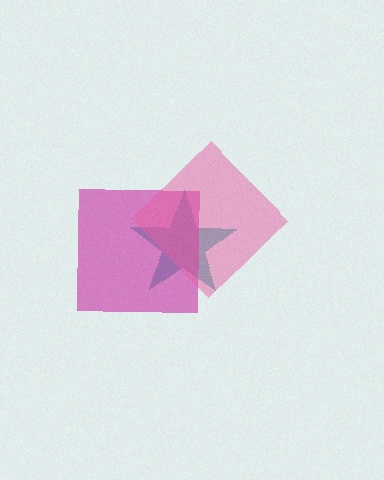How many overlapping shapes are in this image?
There are 3 overlapping shapes in the image.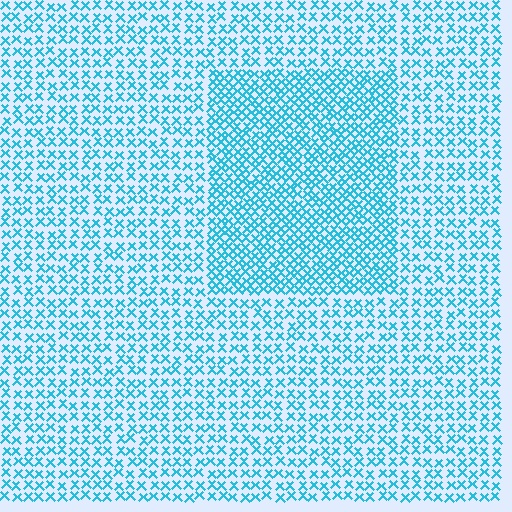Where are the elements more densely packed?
The elements are more densely packed inside the rectangle boundary.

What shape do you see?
I see a rectangle.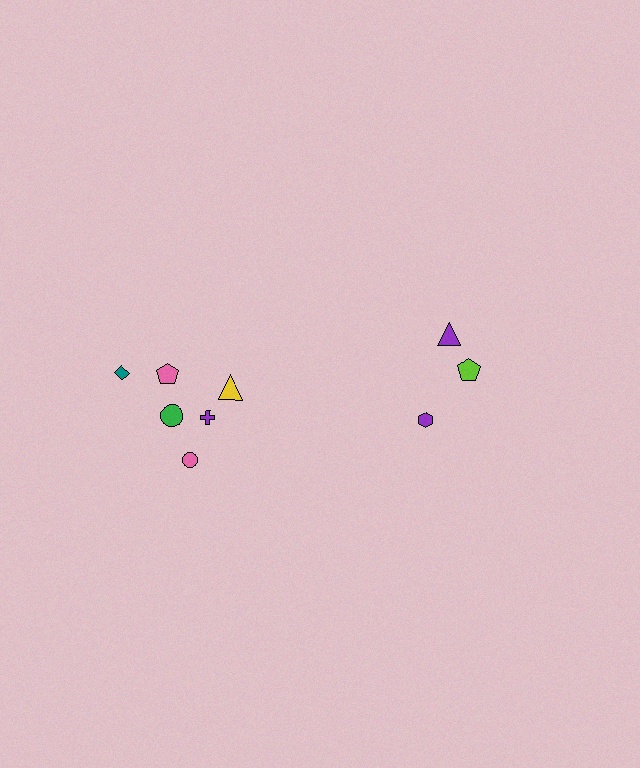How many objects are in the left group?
There are 6 objects.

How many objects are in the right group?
There are 3 objects.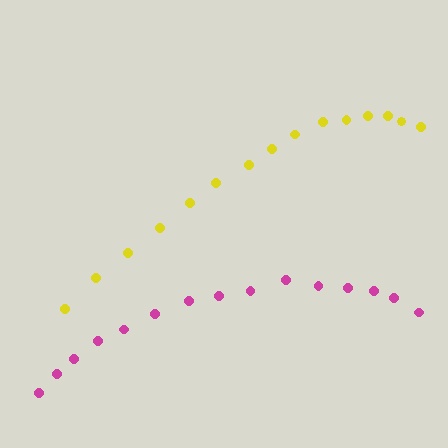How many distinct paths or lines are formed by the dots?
There are 2 distinct paths.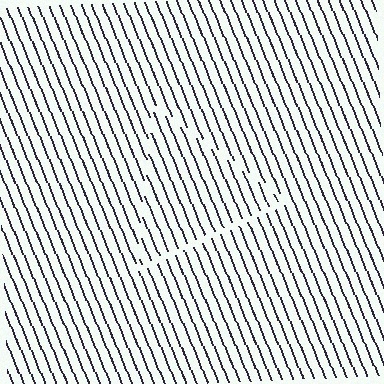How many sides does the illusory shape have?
3 sides — the line-ends trace a triangle.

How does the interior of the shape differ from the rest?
The interior of the shape contains the same grating, shifted by half a period — the contour is defined by the phase discontinuity where line-ends from the inner and outer gratings abut.